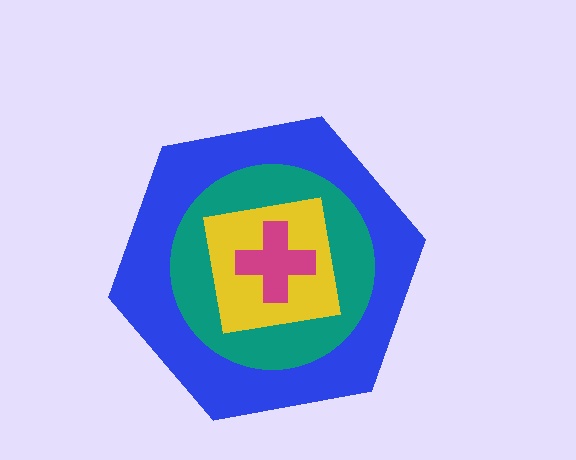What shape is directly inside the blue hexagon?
The teal circle.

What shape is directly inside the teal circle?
The yellow square.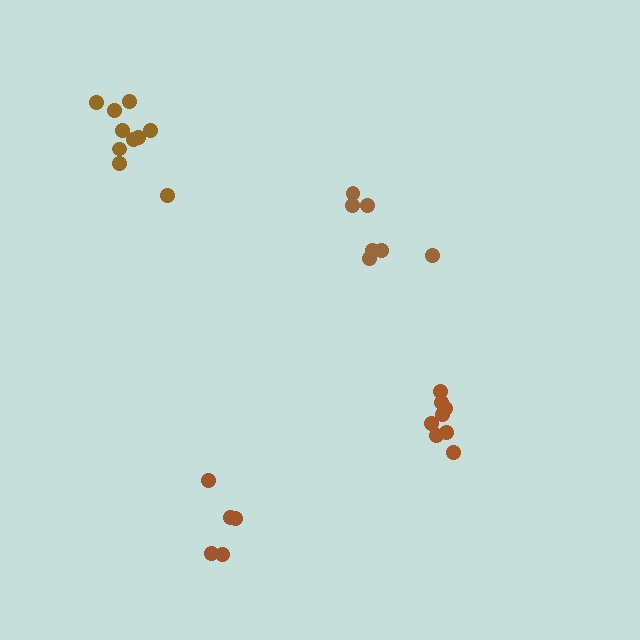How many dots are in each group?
Group 1: 8 dots, Group 2: 7 dots, Group 3: 10 dots, Group 4: 5 dots (30 total).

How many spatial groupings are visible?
There are 4 spatial groupings.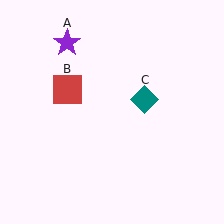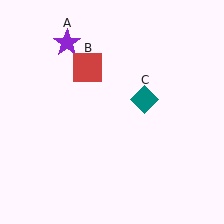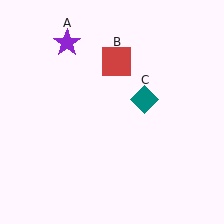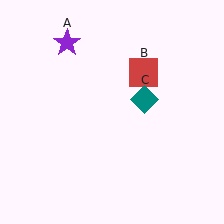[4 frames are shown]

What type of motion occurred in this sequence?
The red square (object B) rotated clockwise around the center of the scene.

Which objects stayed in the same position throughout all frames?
Purple star (object A) and teal diamond (object C) remained stationary.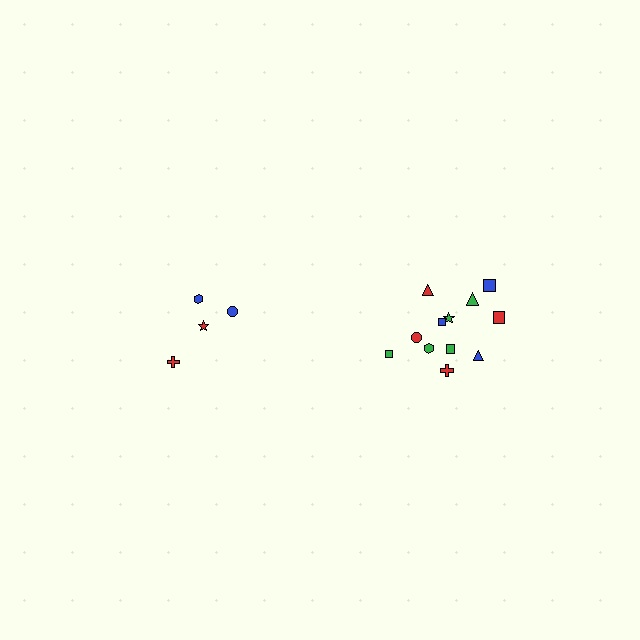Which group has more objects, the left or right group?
The right group.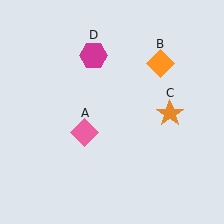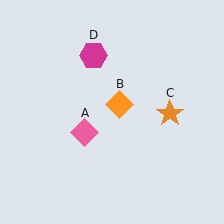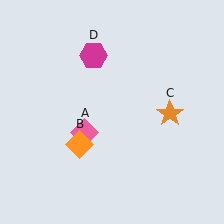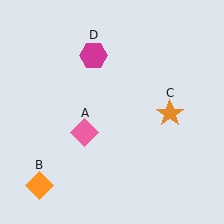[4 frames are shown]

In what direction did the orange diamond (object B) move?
The orange diamond (object B) moved down and to the left.